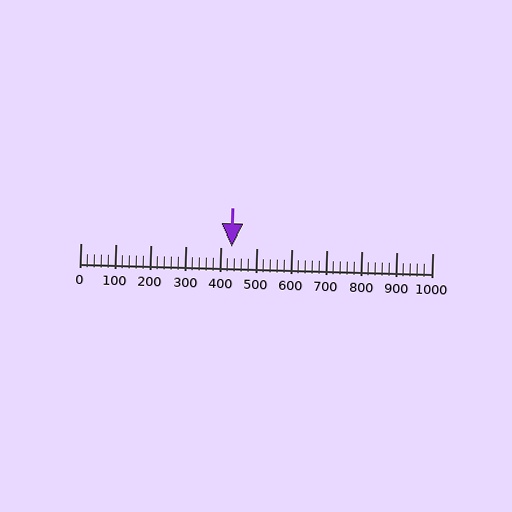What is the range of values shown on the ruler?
The ruler shows values from 0 to 1000.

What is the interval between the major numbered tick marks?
The major tick marks are spaced 100 units apart.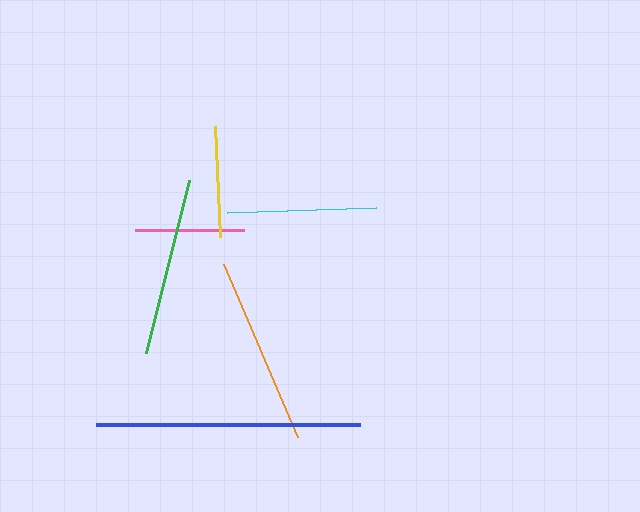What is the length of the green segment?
The green segment is approximately 178 pixels long.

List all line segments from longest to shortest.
From longest to shortest: blue, orange, green, cyan, yellow, pink.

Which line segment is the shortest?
The pink line is the shortest at approximately 109 pixels.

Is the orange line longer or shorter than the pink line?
The orange line is longer than the pink line.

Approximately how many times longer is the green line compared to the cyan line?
The green line is approximately 1.2 times the length of the cyan line.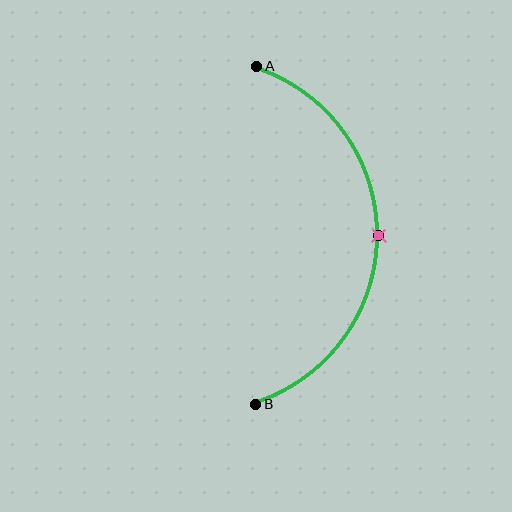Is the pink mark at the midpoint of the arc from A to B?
Yes. The pink mark lies on the arc at equal arc-length from both A and B — it is the arc midpoint.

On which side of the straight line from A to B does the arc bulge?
The arc bulges to the right of the straight line connecting A and B.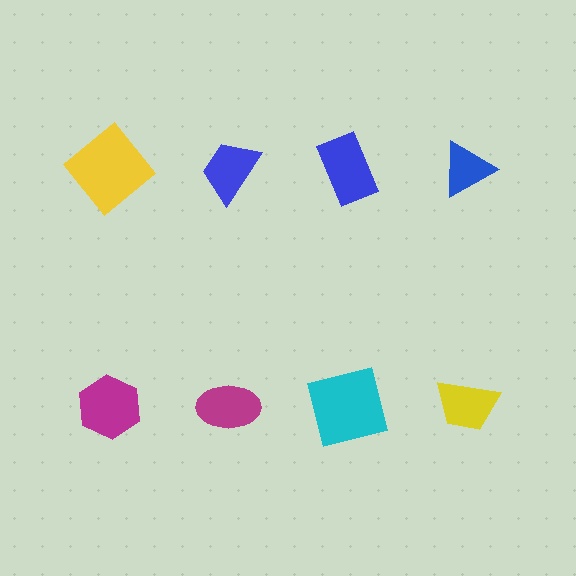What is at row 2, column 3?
A cyan square.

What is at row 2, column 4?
A yellow trapezoid.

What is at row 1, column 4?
A blue triangle.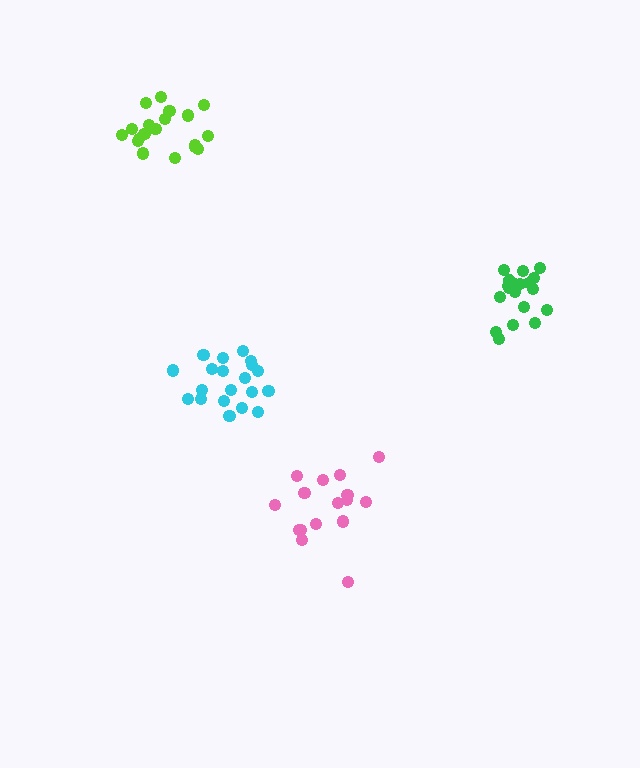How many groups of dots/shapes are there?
There are 4 groups.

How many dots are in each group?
Group 1: 20 dots, Group 2: 16 dots, Group 3: 19 dots, Group 4: 19 dots (74 total).